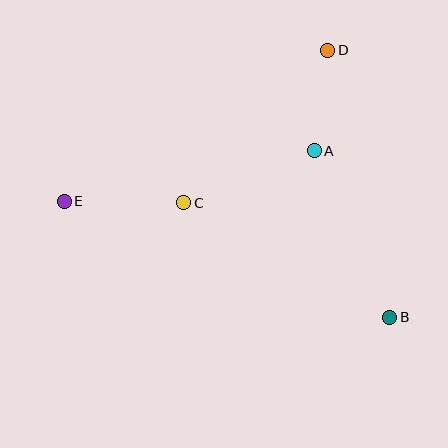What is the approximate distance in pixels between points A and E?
The distance between A and E is approximately 255 pixels.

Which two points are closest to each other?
Points A and D are closest to each other.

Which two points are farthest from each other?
Points B and E are farthest from each other.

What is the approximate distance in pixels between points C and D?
The distance between C and D is approximately 210 pixels.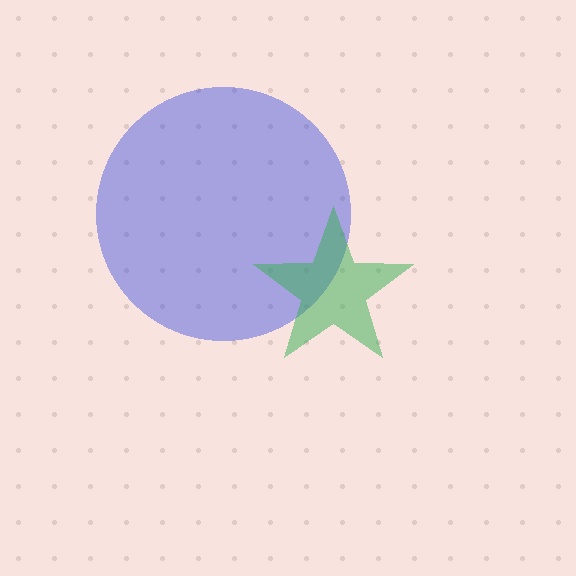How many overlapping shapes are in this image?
There are 2 overlapping shapes in the image.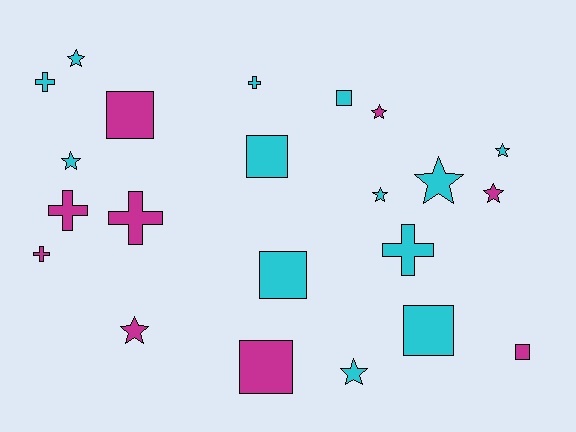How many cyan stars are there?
There are 6 cyan stars.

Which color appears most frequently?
Cyan, with 13 objects.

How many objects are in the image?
There are 22 objects.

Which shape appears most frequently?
Star, with 9 objects.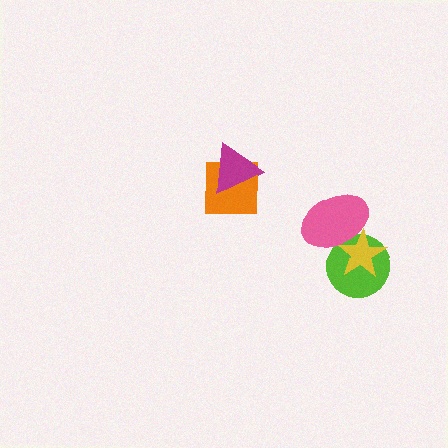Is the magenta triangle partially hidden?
No, no other shape covers it.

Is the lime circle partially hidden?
Yes, it is partially covered by another shape.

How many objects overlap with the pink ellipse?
2 objects overlap with the pink ellipse.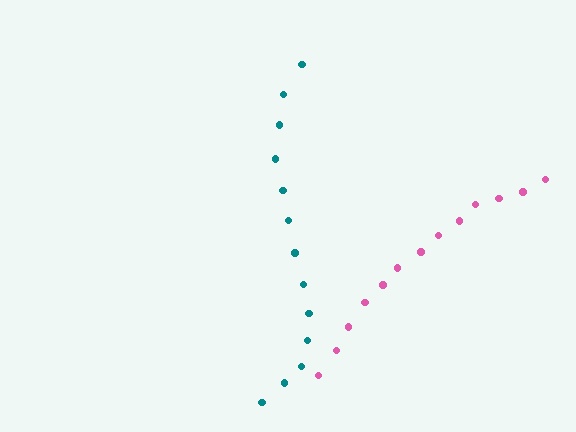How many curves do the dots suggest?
There are 2 distinct paths.